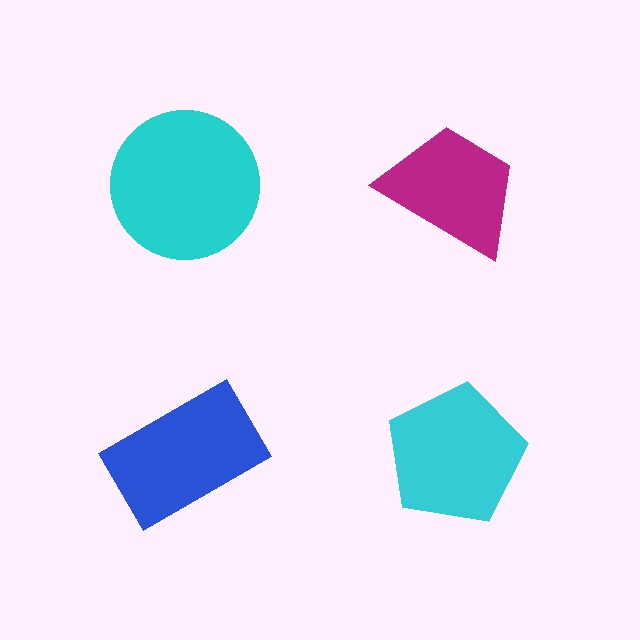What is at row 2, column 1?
A blue rectangle.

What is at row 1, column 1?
A cyan circle.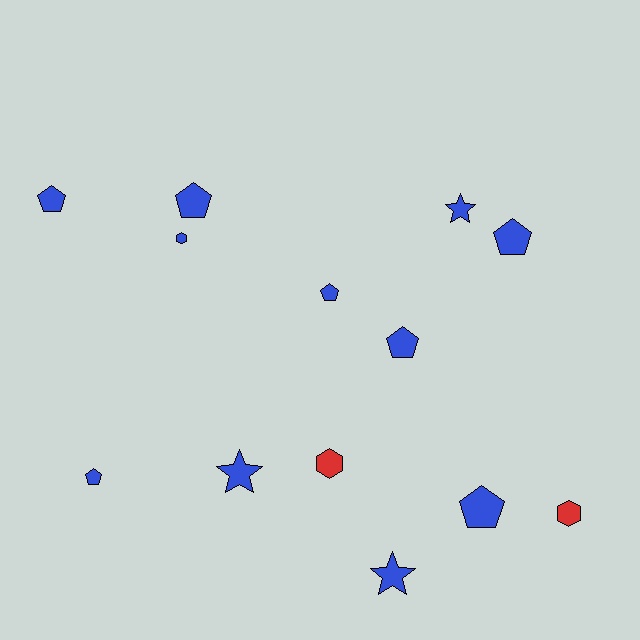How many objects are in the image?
There are 13 objects.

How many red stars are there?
There are no red stars.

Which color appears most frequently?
Blue, with 11 objects.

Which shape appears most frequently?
Pentagon, with 7 objects.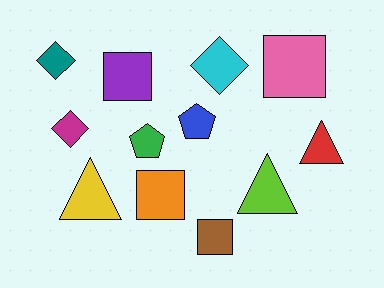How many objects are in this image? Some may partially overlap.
There are 12 objects.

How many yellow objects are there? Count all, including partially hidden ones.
There is 1 yellow object.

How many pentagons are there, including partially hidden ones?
There are 2 pentagons.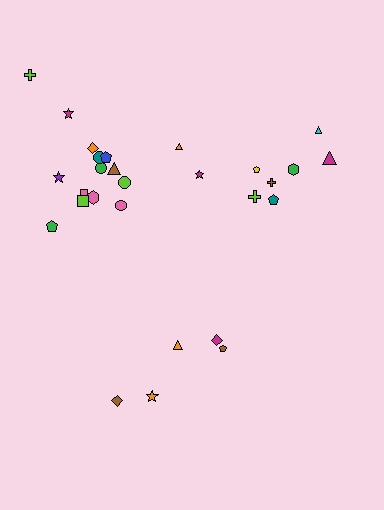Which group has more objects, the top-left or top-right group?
The top-left group.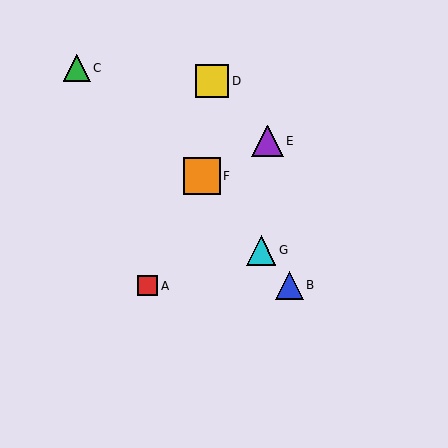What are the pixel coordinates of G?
Object G is at (261, 250).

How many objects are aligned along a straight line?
3 objects (B, F, G) are aligned along a straight line.